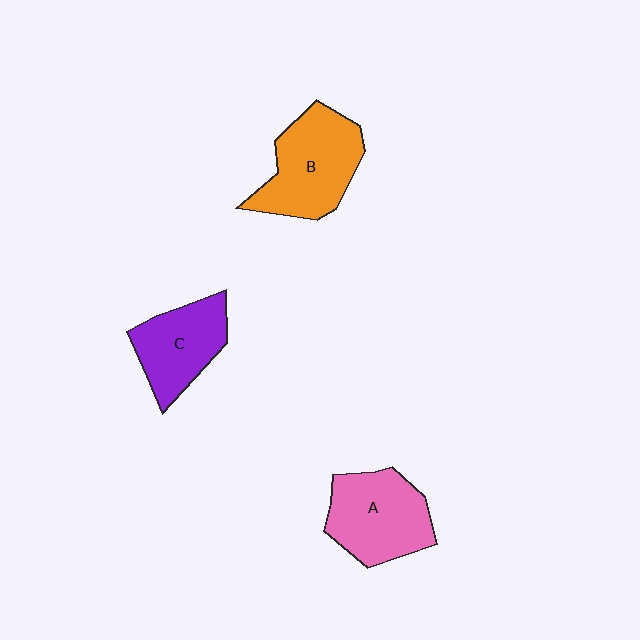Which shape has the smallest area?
Shape C (purple).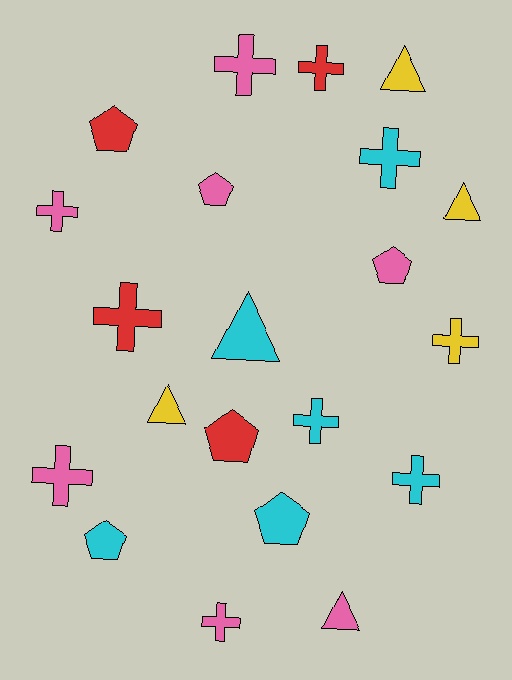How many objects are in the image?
There are 21 objects.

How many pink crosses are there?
There are 4 pink crosses.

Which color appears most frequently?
Pink, with 7 objects.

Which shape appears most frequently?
Cross, with 10 objects.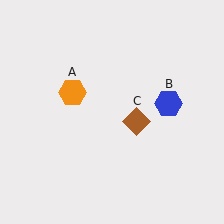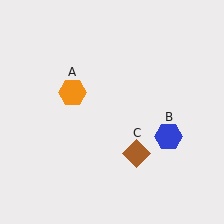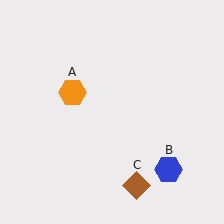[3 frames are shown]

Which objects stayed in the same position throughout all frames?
Orange hexagon (object A) remained stationary.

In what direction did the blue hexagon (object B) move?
The blue hexagon (object B) moved down.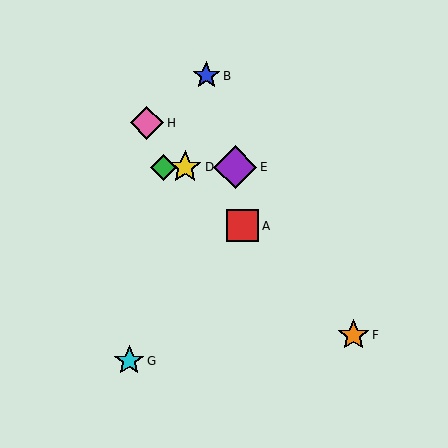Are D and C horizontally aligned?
Yes, both are at y≈167.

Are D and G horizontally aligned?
No, D is at y≈167 and G is at y≈361.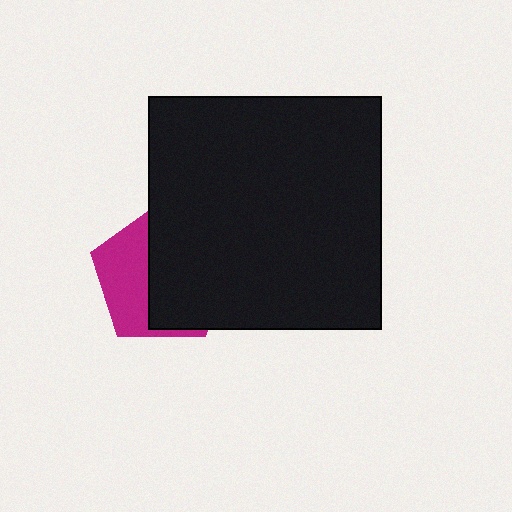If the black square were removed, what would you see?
You would see the complete magenta pentagon.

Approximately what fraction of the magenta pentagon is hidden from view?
Roughly 60% of the magenta pentagon is hidden behind the black square.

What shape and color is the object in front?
The object in front is a black square.